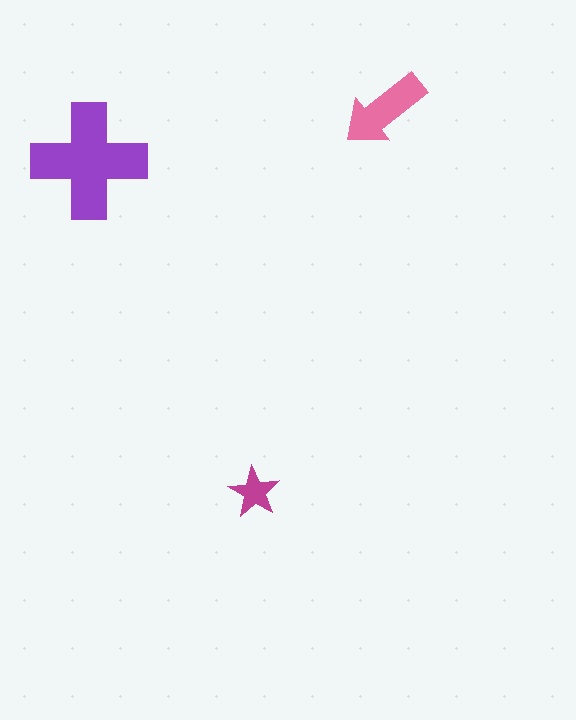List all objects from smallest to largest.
The magenta star, the pink arrow, the purple cross.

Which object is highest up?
The pink arrow is topmost.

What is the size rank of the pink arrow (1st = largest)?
2nd.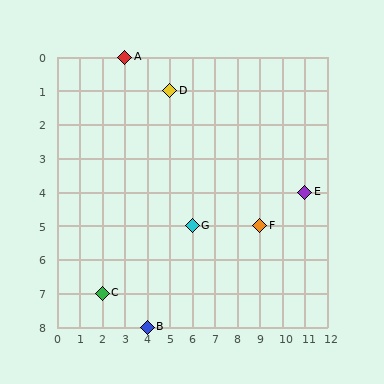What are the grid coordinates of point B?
Point B is at grid coordinates (4, 8).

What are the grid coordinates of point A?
Point A is at grid coordinates (3, 0).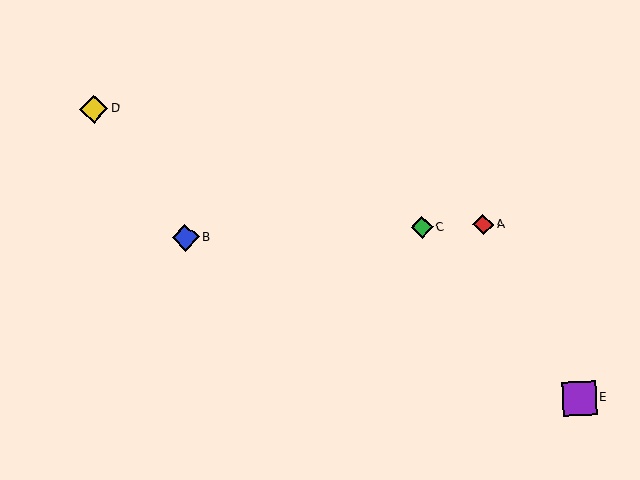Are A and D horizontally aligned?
No, A is at y≈225 and D is at y≈109.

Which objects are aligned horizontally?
Objects A, B, C are aligned horizontally.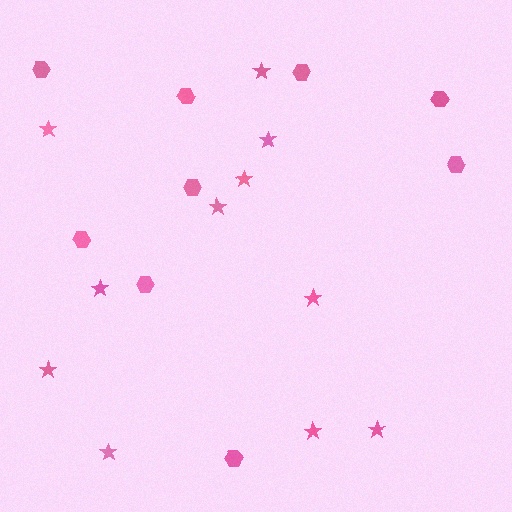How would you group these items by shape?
There are 2 groups: one group of hexagons (9) and one group of stars (11).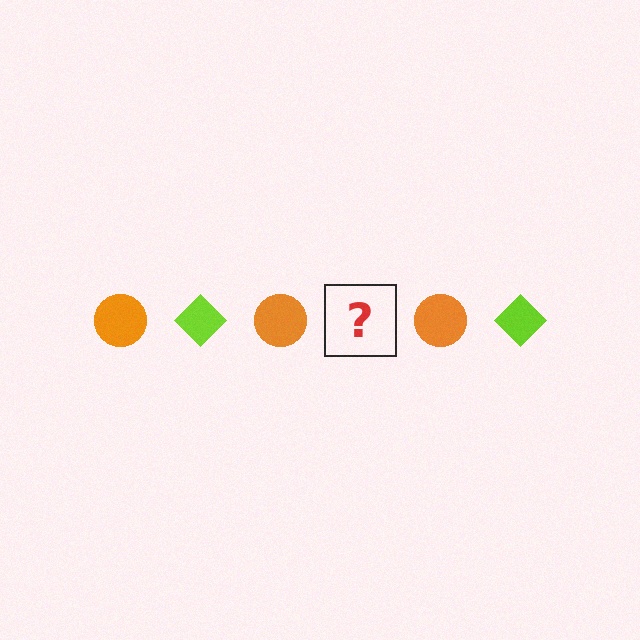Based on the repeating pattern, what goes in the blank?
The blank should be a lime diamond.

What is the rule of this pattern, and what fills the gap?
The rule is that the pattern alternates between orange circle and lime diamond. The gap should be filled with a lime diamond.